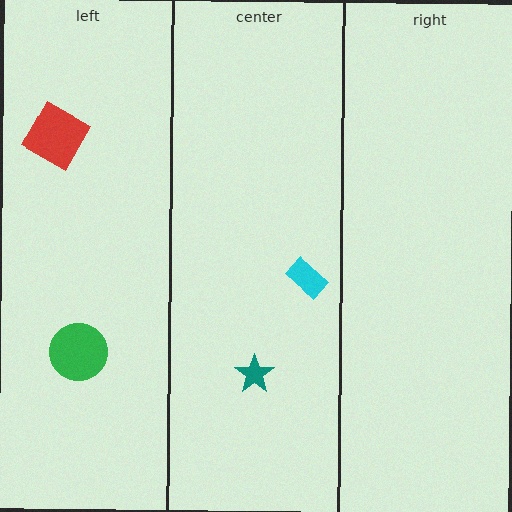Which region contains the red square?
The left region.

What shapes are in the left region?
The red square, the green circle.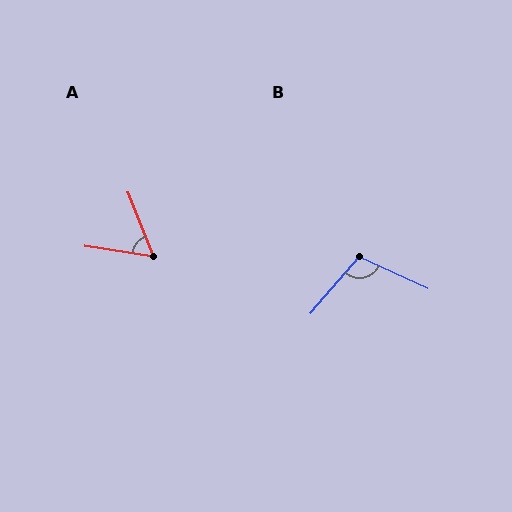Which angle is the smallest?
A, at approximately 59 degrees.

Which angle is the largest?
B, at approximately 106 degrees.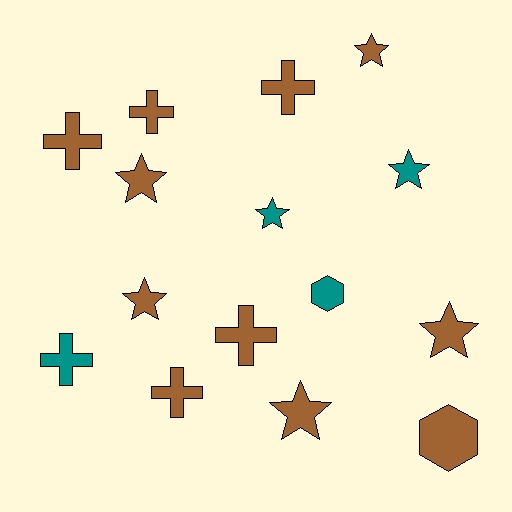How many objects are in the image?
There are 15 objects.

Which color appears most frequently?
Brown, with 11 objects.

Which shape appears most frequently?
Star, with 7 objects.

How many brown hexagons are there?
There is 1 brown hexagon.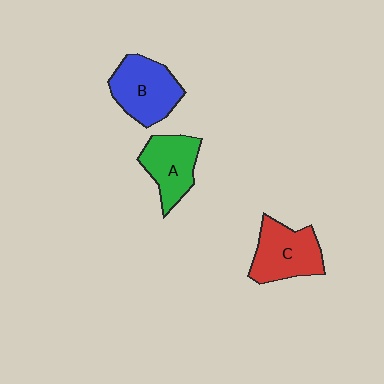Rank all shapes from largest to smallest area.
From largest to smallest: B (blue), C (red), A (green).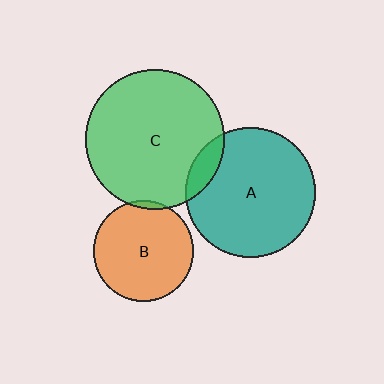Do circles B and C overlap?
Yes.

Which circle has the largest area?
Circle C (green).